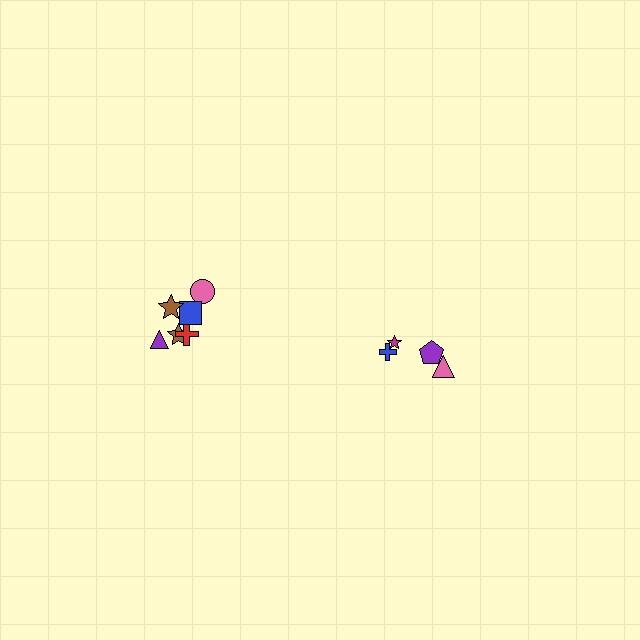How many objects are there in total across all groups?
There are 10 objects.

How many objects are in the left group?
There are 6 objects.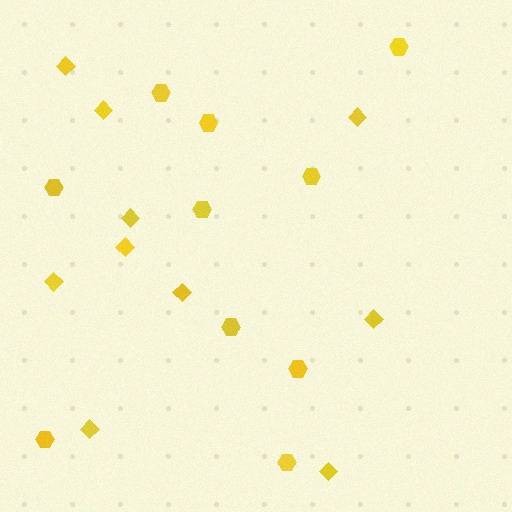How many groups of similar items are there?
There are 2 groups: one group of hexagons (10) and one group of diamonds (10).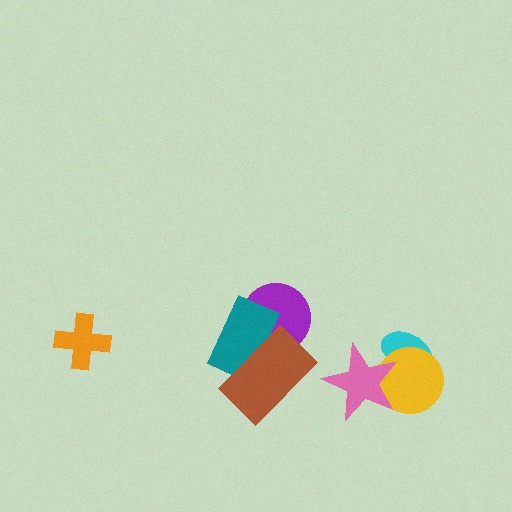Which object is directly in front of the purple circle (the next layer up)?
The teal rectangle is directly in front of the purple circle.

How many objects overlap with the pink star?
2 objects overlap with the pink star.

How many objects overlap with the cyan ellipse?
2 objects overlap with the cyan ellipse.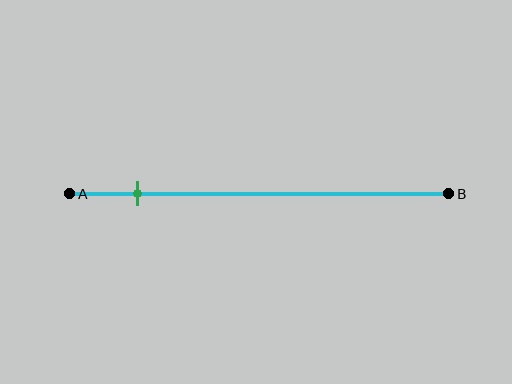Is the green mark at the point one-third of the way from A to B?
No, the mark is at about 20% from A, not at the 33% one-third point.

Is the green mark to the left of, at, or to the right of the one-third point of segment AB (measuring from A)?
The green mark is to the left of the one-third point of segment AB.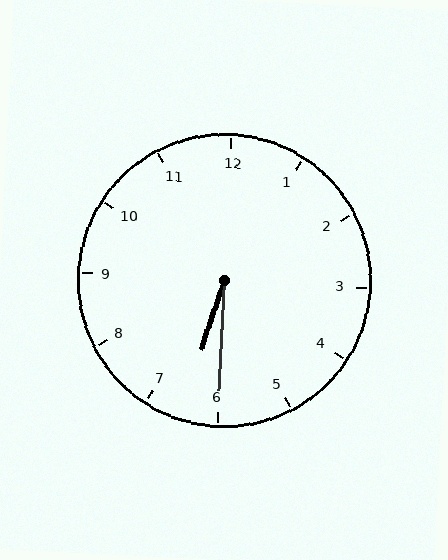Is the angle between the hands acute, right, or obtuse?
It is acute.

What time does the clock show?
6:30.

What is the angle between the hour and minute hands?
Approximately 15 degrees.